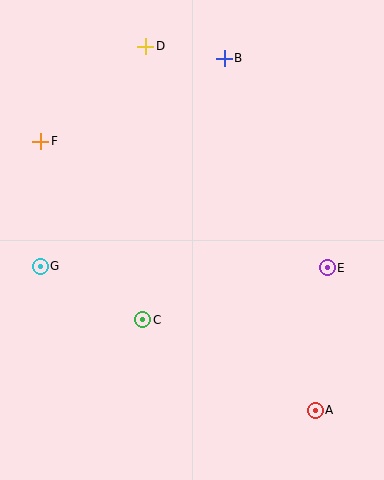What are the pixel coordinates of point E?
Point E is at (327, 268).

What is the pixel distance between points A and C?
The distance between A and C is 195 pixels.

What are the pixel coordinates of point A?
Point A is at (315, 410).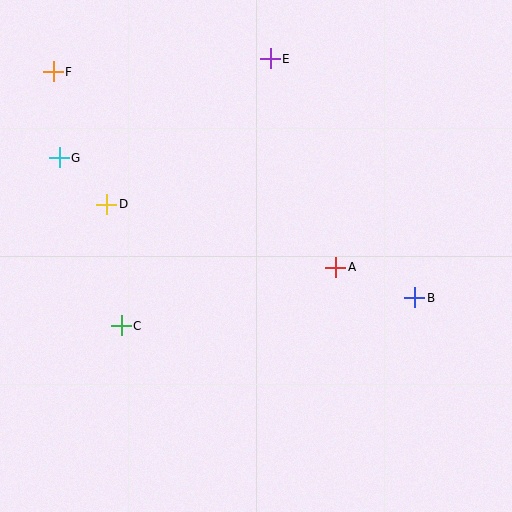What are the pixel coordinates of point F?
Point F is at (53, 72).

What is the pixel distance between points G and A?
The distance between G and A is 297 pixels.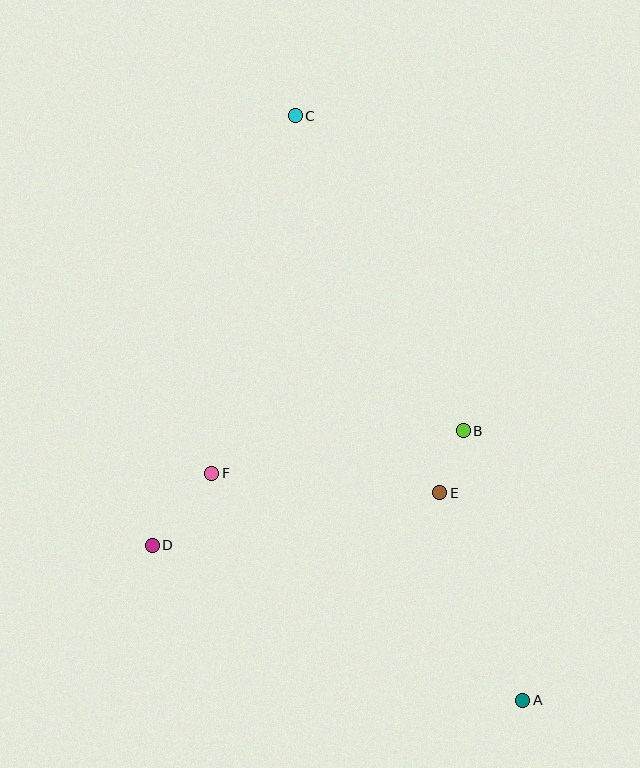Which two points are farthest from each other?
Points A and C are farthest from each other.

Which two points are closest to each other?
Points B and E are closest to each other.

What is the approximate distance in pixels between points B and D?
The distance between B and D is approximately 331 pixels.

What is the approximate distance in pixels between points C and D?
The distance between C and D is approximately 453 pixels.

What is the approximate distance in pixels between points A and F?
The distance between A and F is approximately 385 pixels.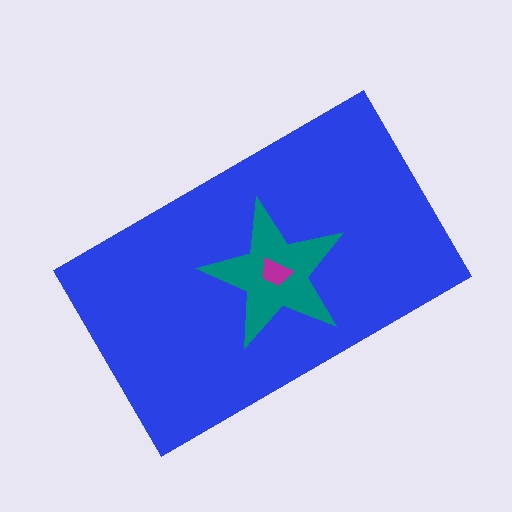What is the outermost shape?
The blue rectangle.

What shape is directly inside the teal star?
The magenta trapezoid.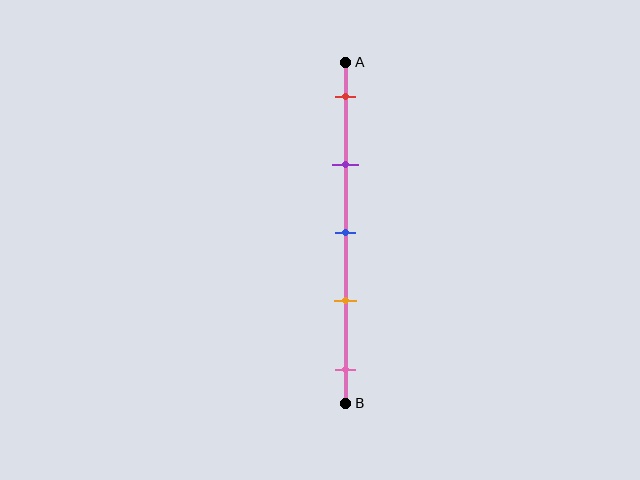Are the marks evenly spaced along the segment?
Yes, the marks are approximately evenly spaced.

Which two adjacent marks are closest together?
The blue and orange marks are the closest adjacent pair.